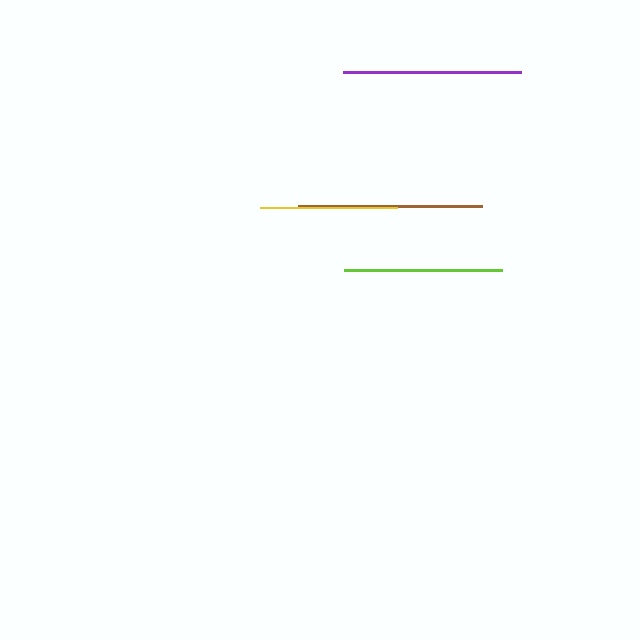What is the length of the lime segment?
The lime segment is approximately 158 pixels long.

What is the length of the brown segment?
The brown segment is approximately 184 pixels long.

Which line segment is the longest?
The brown line is the longest at approximately 184 pixels.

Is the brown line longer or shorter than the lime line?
The brown line is longer than the lime line.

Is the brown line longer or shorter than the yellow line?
The brown line is longer than the yellow line.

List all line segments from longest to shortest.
From longest to shortest: brown, purple, lime, yellow.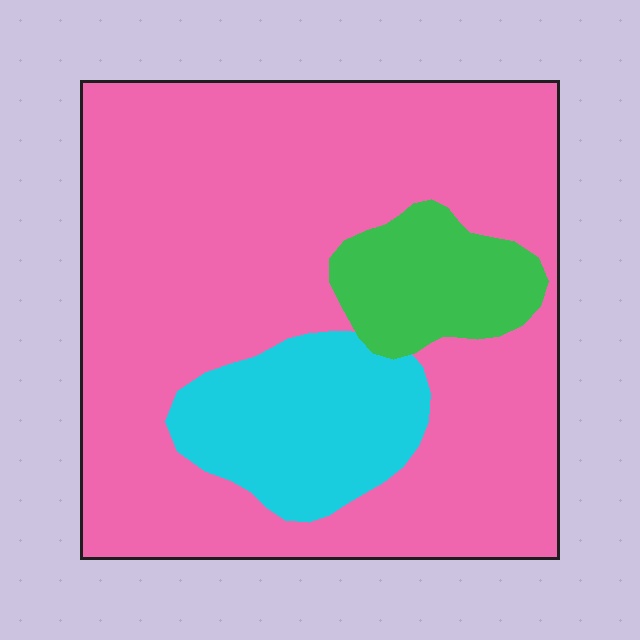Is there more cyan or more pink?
Pink.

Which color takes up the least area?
Green, at roughly 10%.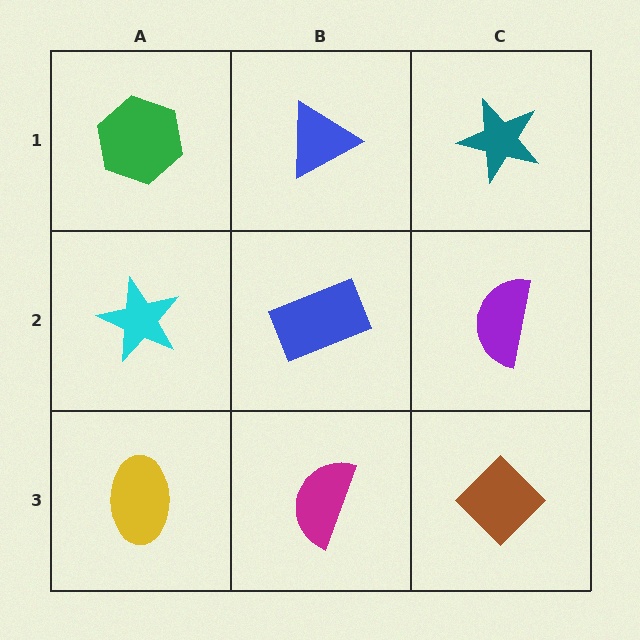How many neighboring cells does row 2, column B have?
4.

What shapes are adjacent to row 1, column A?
A cyan star (row 2, column A), a blue triangle (row 1, column B).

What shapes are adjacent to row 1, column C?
A purple semicircle (row 2, column C), a blue triangle (row 1, column B).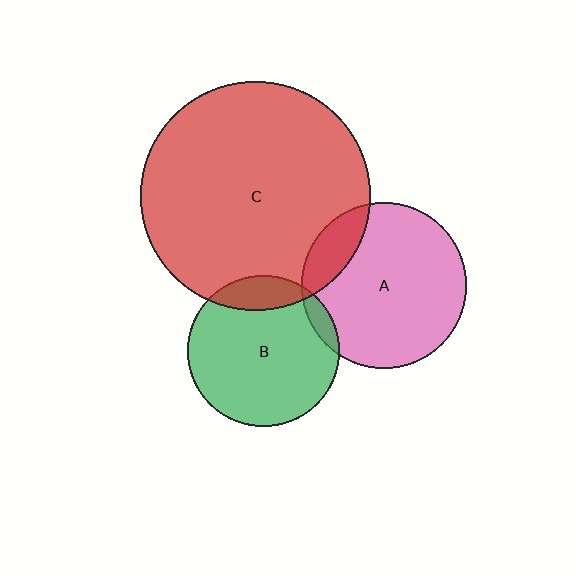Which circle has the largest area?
Circle C (red).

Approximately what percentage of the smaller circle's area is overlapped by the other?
Approximately 15%.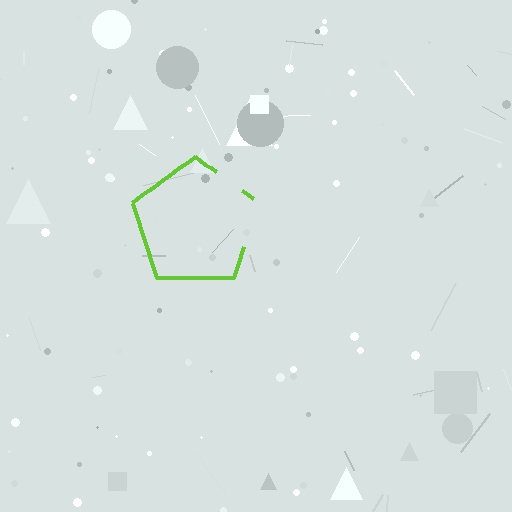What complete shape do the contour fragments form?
The contour fragments form a pentagon.